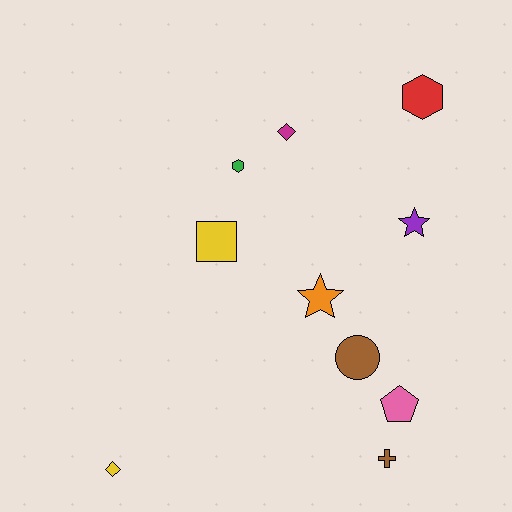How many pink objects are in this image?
There is 1 pink object.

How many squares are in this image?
There is 1 square.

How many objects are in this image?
There are 10 objects.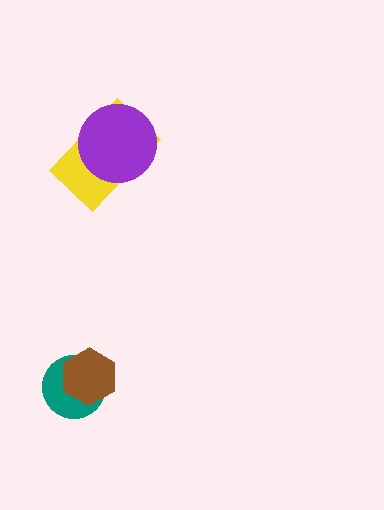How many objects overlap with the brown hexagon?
1 object overlaps with the brown hexagon.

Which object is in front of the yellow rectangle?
The purple circle is in front of the yellow rectangle.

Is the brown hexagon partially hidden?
No, no other shape covers it.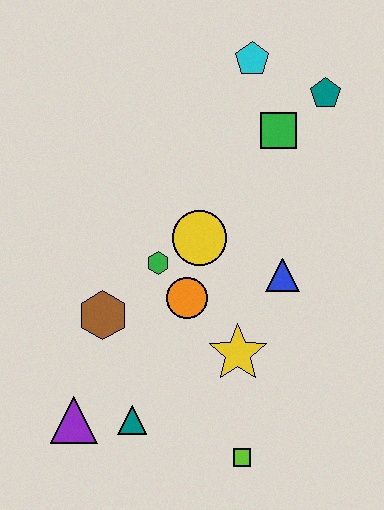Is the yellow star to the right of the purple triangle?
Yes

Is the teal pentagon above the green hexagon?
Yes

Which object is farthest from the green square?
The purple triangle is farthest from the green square.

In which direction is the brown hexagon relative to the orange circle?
The brown hexagon is to the left of the orange circle.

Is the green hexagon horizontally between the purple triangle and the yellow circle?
Yes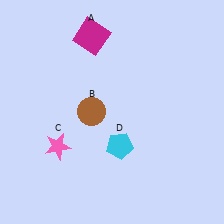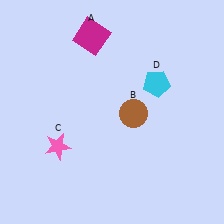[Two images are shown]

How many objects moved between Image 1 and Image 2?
2 objects moved between the two images.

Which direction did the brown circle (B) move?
The brown circle (B) moved right.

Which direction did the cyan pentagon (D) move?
The cyan pentagon (D) moved up.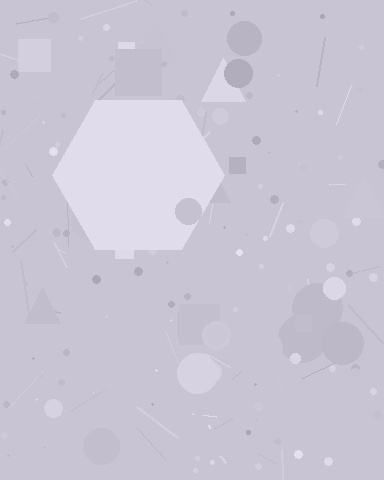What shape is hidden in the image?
A hexagon is hidden in the image.